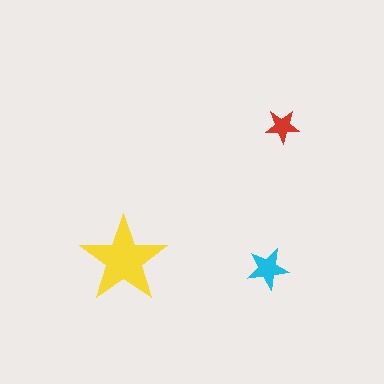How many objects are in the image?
There are 3 objects in the image.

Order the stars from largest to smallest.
the yellow one, the cyan one, the red one.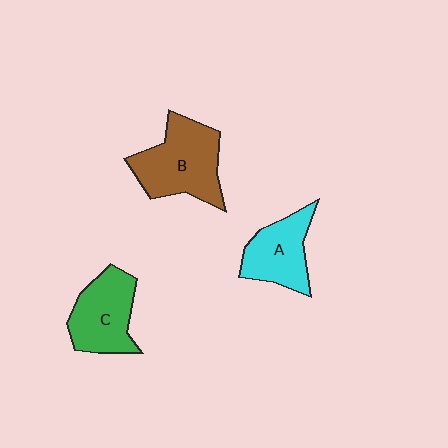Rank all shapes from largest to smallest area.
From largest to smallest: B (brown), C (green), A (cyan).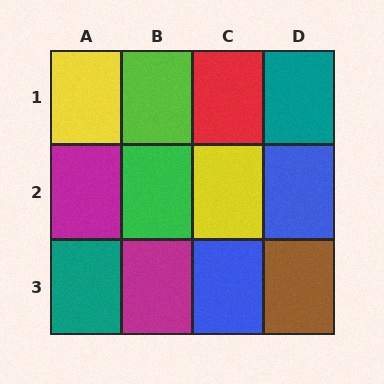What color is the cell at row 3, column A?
Teal.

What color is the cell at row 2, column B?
Green.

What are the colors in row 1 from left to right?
Yellow, lime, red, teal.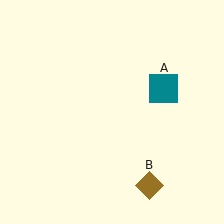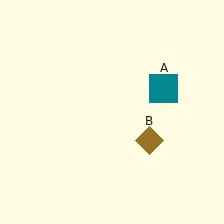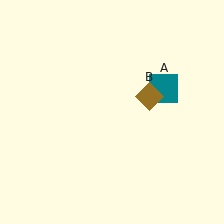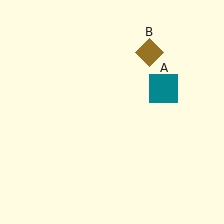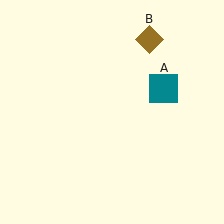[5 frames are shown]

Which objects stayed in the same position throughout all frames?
Teal square (object A) remained stationary.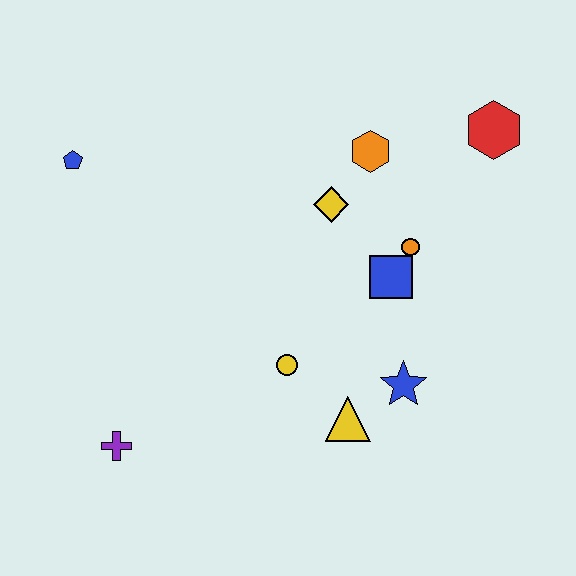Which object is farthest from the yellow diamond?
The purple cross is farthest from the yellow diamond.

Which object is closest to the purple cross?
The yellow circle is closest to the purple cross.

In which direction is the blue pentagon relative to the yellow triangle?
The blue pentagon is to the left of the yellow triangle.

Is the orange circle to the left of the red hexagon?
Yes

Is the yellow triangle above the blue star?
No